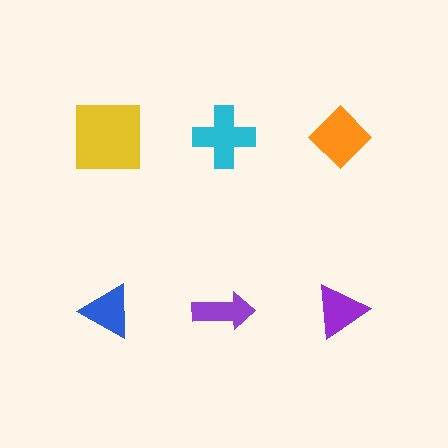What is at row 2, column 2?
A purple arrow.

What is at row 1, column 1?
A yellow square.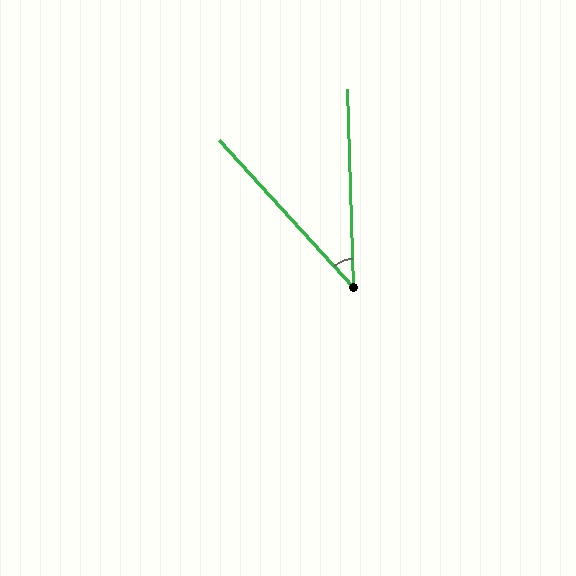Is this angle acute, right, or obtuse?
It is acute.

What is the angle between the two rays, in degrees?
Approximately 41 degrees.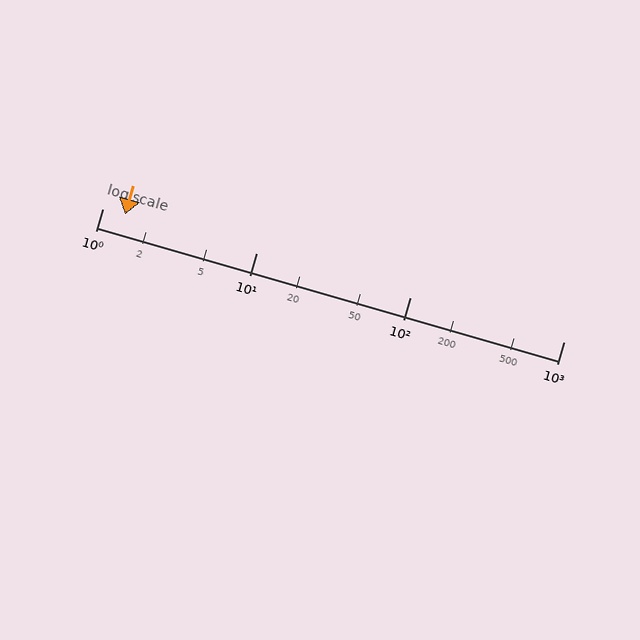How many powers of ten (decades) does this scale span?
The scale spans 3 decades, from 1 to 1000.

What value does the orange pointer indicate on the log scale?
The pointer indicates approximately 1.4.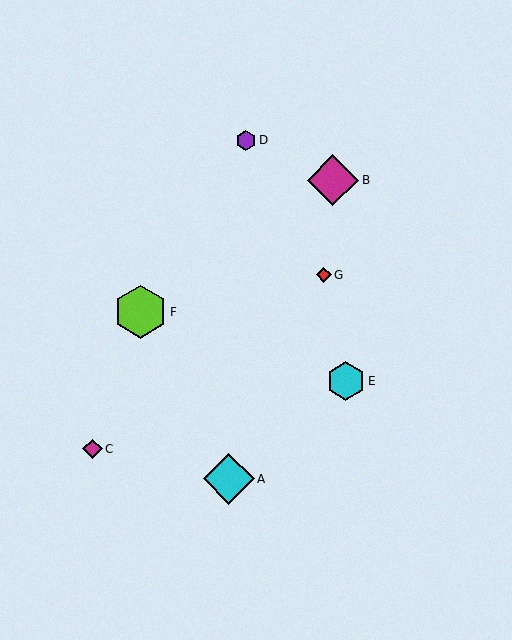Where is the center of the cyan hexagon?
The center of the cyan hexagon is at (346, 381).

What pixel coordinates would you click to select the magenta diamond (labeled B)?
Click at (333, 180) to select the magenta diamond B.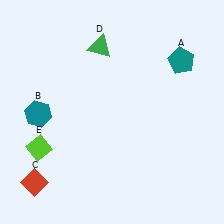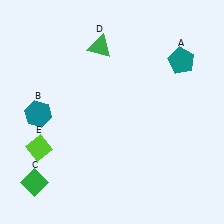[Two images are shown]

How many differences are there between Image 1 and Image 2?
There is 1 difference between the two images.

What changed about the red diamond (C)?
In Image 1, C is red. In Image 2, it changed to green.